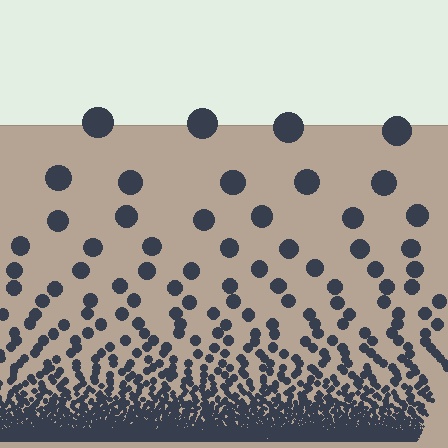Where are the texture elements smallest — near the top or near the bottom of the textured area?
Near the bottom.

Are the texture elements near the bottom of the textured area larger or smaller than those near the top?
Smaller. The gradient is inverted — elements near the bottom are smaller and denser.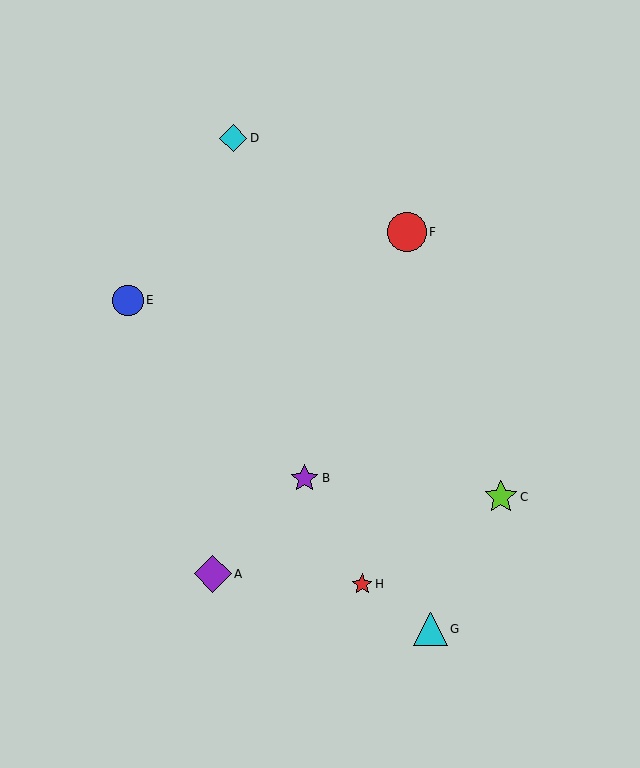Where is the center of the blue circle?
The center of the blue circle is at (128, 300).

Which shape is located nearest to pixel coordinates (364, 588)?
The red star (labeled H) at (362, 584) is nearest to that location.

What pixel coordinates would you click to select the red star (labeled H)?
Click at (362, 584) to select the red star H.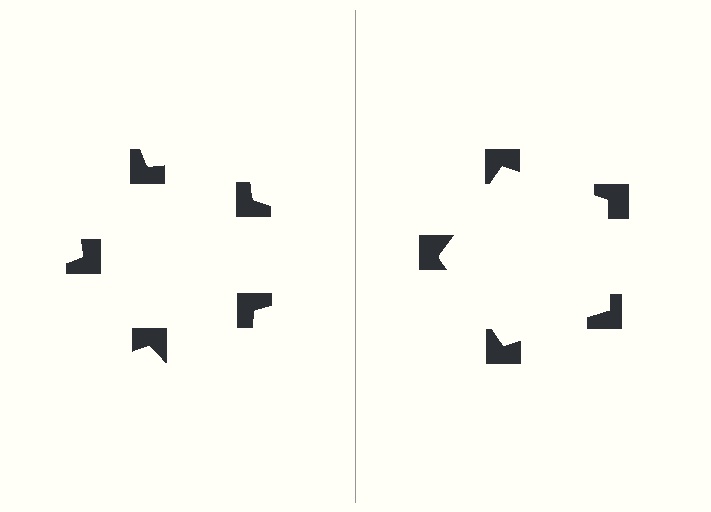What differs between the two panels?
The notched squares are positioned identically on both sides; only the wedge orientations differ. On the right they align to a pentagon; on the left they are misaligned.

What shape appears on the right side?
An illusory pentagon.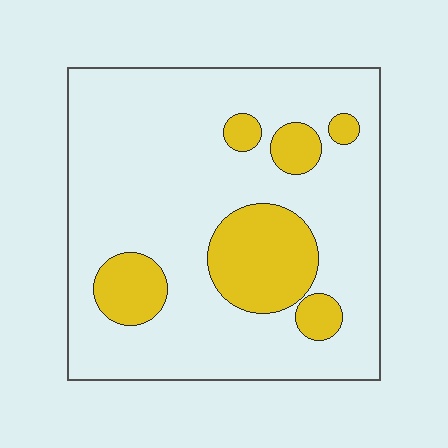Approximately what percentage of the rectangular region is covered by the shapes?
Approximately 20%.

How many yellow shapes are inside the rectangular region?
6.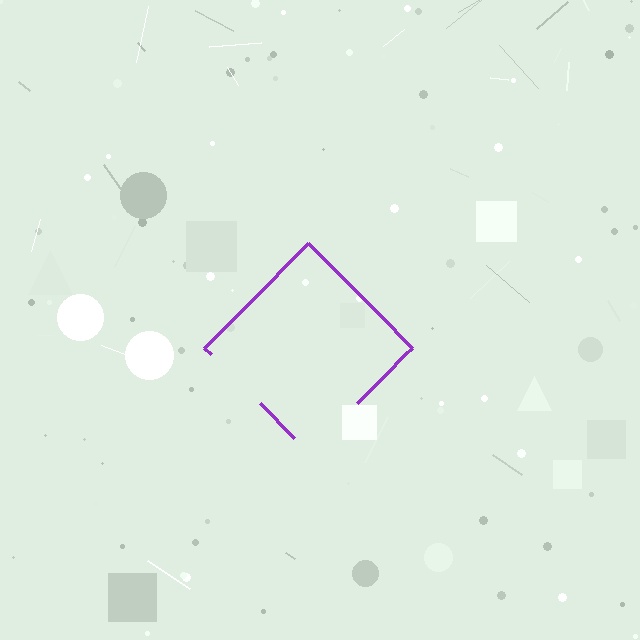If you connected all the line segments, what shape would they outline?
They would outline a diamond.